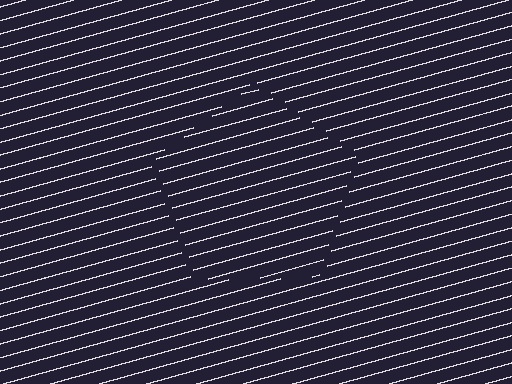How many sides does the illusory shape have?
5 sides — the line-ends trace a pentagon.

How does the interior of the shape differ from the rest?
The interior of the shape contains the same grating, shifted by half a period — the contour is defined by the phase discontinuity where line-ends from the inner and outer gratings abut.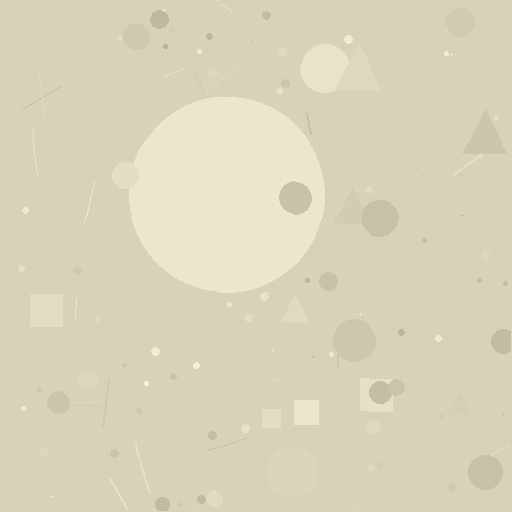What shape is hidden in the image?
A circle is hidden in the image.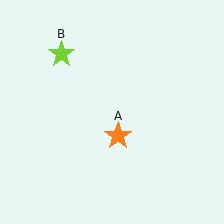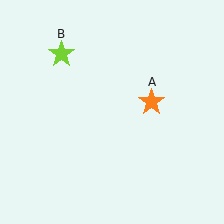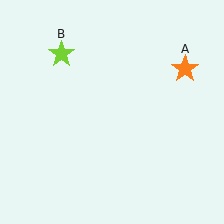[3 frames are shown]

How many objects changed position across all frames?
1 object changed position: orange star (object A).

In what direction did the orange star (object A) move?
The orange star (object A) moved up and to the right.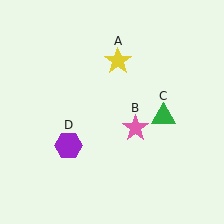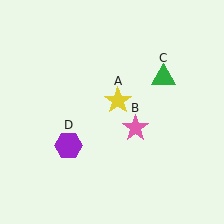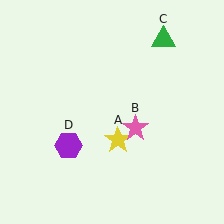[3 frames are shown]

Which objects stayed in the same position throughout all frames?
Pink star (object B) and purple hexagon (object D) remained stationary.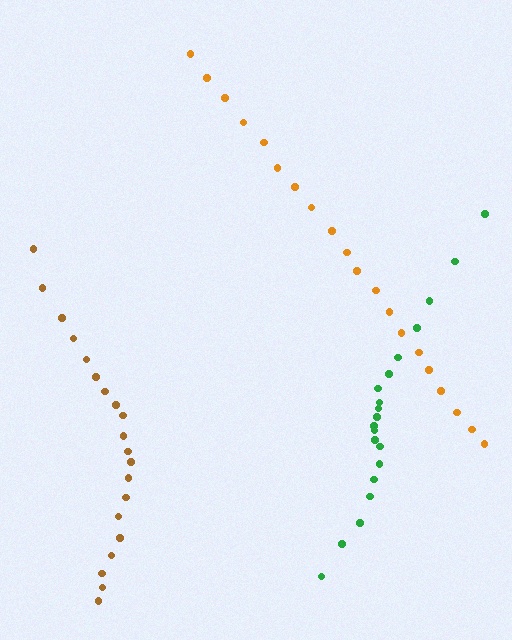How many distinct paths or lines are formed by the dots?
There are 3 distinct paths.